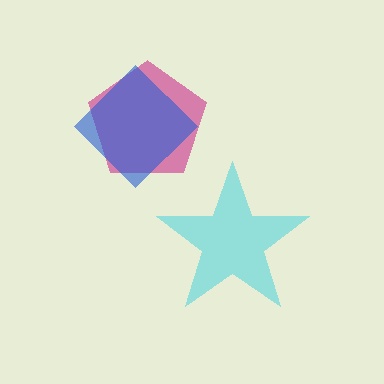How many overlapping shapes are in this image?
There are 3 overlapping shapes in the image.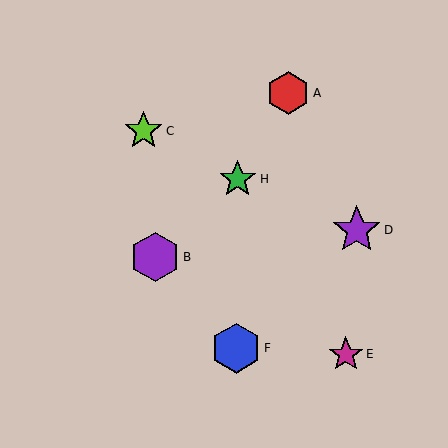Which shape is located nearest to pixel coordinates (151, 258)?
The purple hexagon (labeled B) at (155, 257) is nearest to that location.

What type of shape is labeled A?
Shape A is a red hexagon.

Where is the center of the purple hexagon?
The center of the purple hexagon is at (155, 257).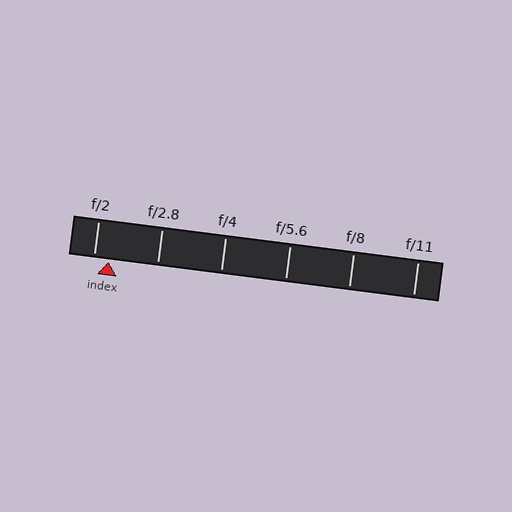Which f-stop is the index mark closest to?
The index mark is closest to f/2.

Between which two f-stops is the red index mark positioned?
The index mark is between f/2 and f/2.8.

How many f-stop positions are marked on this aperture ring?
There are 6 f-stop positions marked.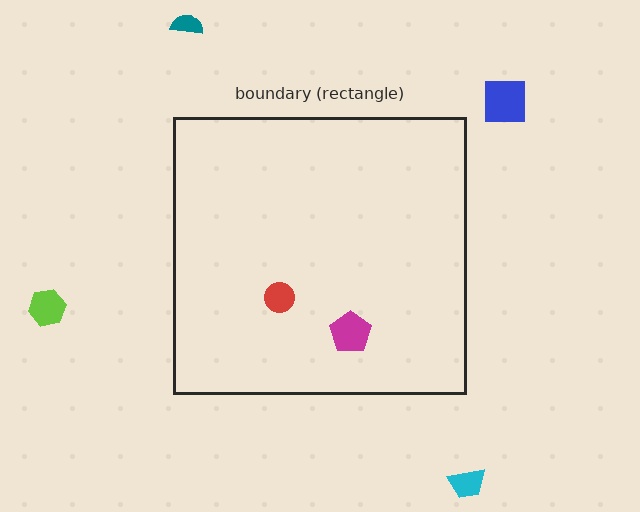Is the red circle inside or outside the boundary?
Inside.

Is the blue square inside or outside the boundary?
Outside.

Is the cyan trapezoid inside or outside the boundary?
Outside.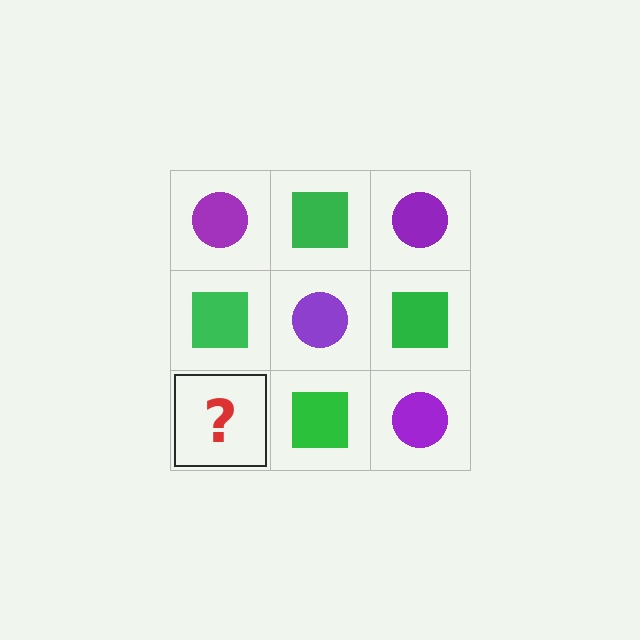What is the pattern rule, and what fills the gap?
The rule is that it alternates purple circle and green square in a checkerboard pattern. The gap should be filled with a purple circle.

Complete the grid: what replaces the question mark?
The question mark should be replaced with a purple circle.